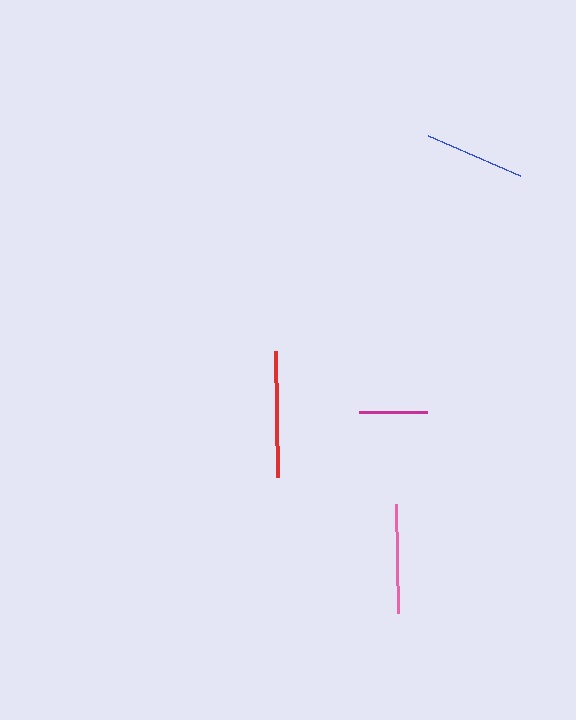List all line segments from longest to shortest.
From longest to shortest: red, pink, blue, magenta.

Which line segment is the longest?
The red line is the longest at approximately 127 pixels.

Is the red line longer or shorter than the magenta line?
The red line is longer than the magenta line.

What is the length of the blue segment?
The blue segment is approximately 101 pixels long.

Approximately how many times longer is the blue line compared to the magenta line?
The blue line is approximately 1.5 times the length of the magenta line.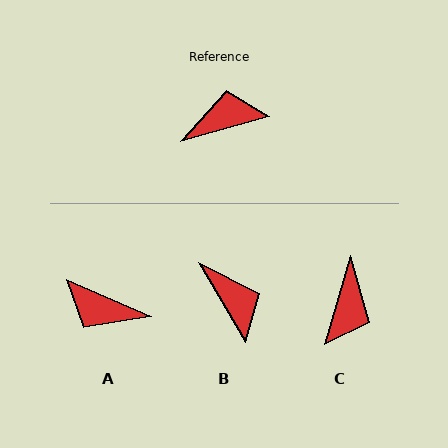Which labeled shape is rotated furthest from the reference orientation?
A, about 141 degrees away.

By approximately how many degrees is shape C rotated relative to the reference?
Approximately 122 degrees clockwise.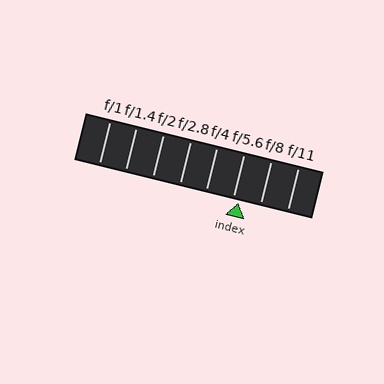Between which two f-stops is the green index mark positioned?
The index mark is between f/5.6 and f/8.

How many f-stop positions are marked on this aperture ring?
There are 8 f-stop positions marked.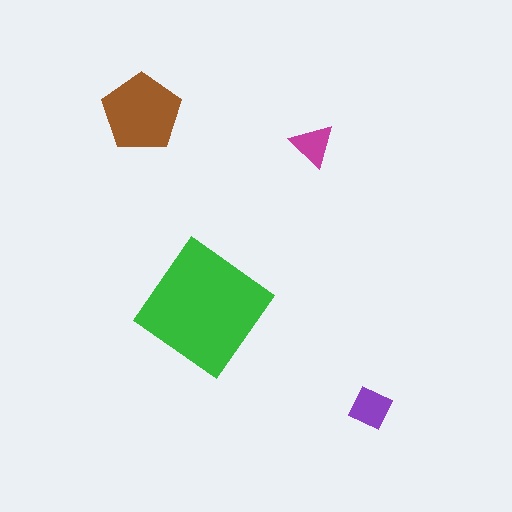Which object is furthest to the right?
The purple diamond is rightmost.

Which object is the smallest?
The magenta triangle.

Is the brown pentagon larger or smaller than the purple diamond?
Larger.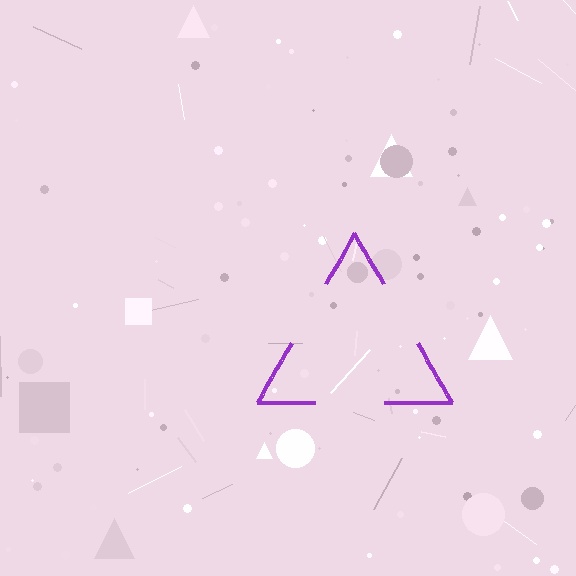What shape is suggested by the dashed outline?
The dashed outline suggests a triangle.